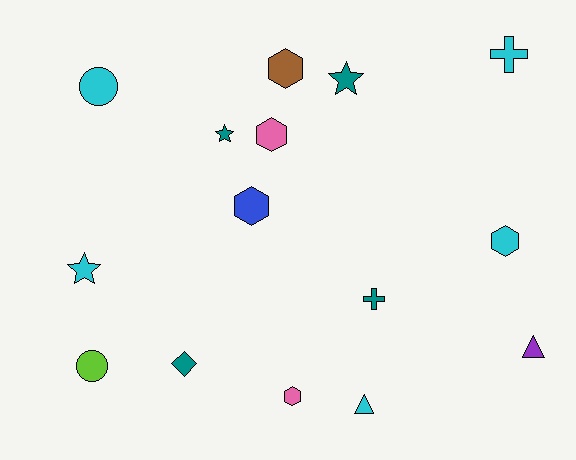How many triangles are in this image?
There are 2 triangles.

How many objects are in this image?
There are 15 objects.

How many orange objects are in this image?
There are no orange objects.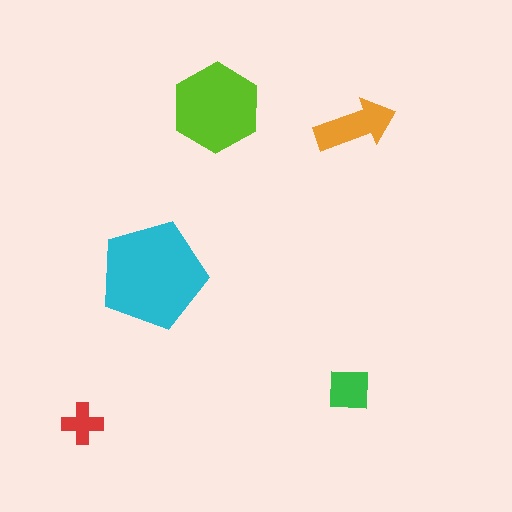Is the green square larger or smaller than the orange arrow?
Smaller.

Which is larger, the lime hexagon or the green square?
The lime hexagon.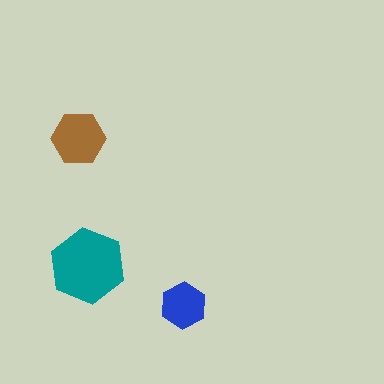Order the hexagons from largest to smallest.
the teal one, the brown one, the blue one.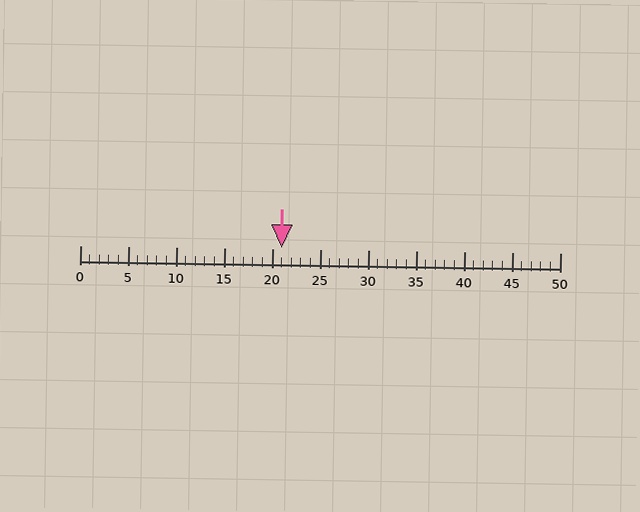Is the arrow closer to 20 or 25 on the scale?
The arrow is closer to 20.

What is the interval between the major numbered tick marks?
The major tick marks are spaced 5 units apart.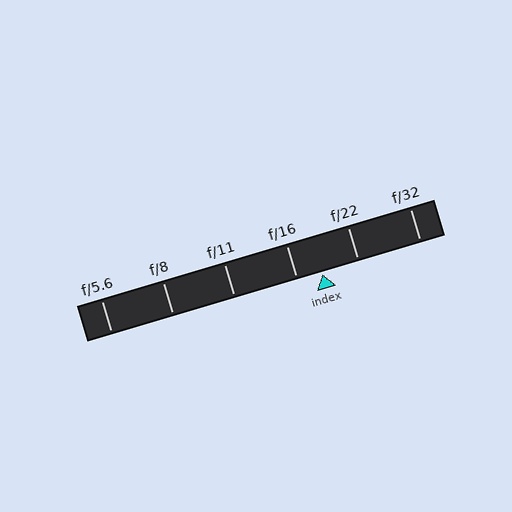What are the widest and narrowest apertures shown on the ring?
The widest aperture shown is f/5.6 and the narrowest is f/32.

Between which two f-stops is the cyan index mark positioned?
The index mark is between f/16 and f/22.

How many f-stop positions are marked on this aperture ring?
There are 6 f-stop positions marked.